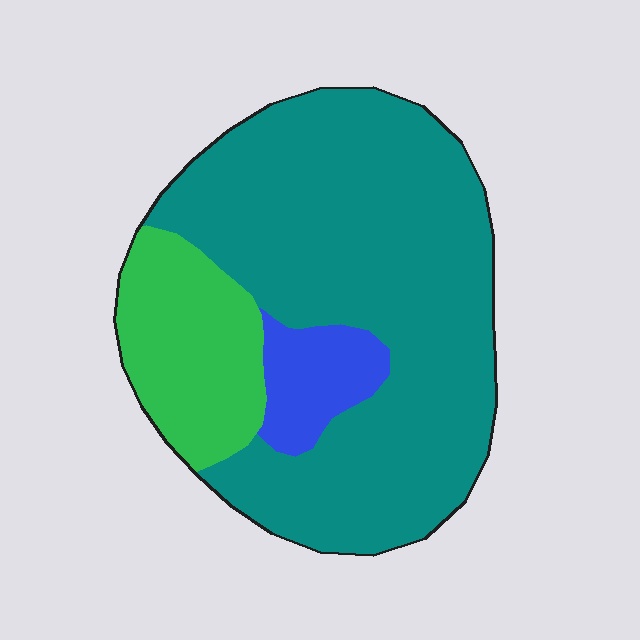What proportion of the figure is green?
Green takes up between a sixth and a third of the figure.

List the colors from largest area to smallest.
From largest to smallest: teal, green, blue.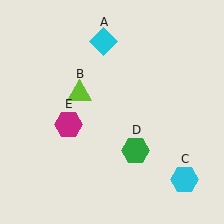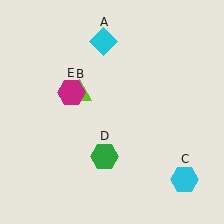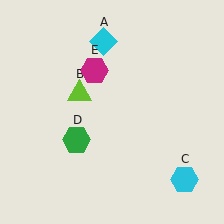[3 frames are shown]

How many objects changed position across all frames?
2 objects changed position: green hexagon (object D), magenta hexagon (object E).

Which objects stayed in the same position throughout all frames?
Cyan diamond (object A) and lime triangle (object B) and cyan hexagon (object C) remained stationary.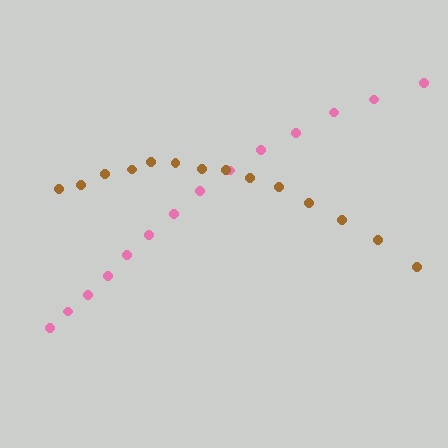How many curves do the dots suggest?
There are 2 distinct paths.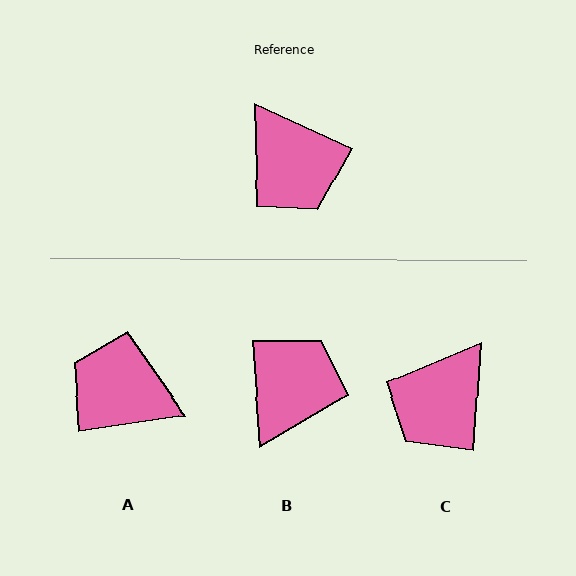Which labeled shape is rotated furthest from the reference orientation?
A, about 147 degrees away.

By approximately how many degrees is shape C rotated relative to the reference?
Approximately 69 degrees clockwise.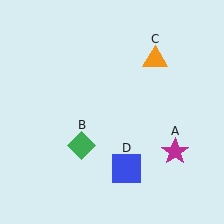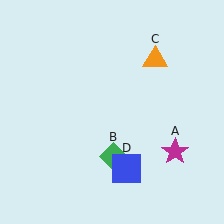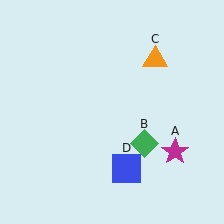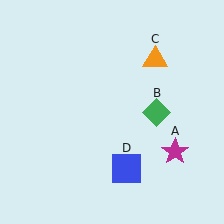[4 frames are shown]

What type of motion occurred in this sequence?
The green diamond (object B) rotated counterclockwise around the center of the scene.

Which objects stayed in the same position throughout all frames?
Magenta star (object A) and orange triangle (object C) and blue square (object D) remained stationary.